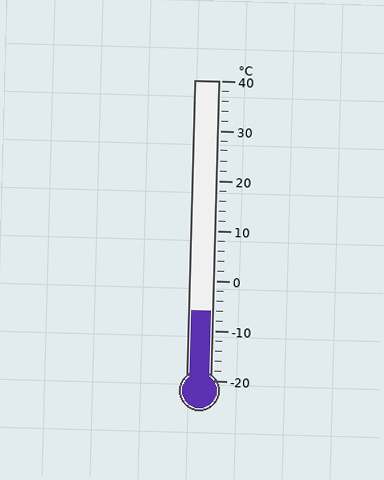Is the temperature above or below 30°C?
The temperature is below 30°C.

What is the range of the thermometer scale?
The thermometer scale ranges from -20°C to 40°C.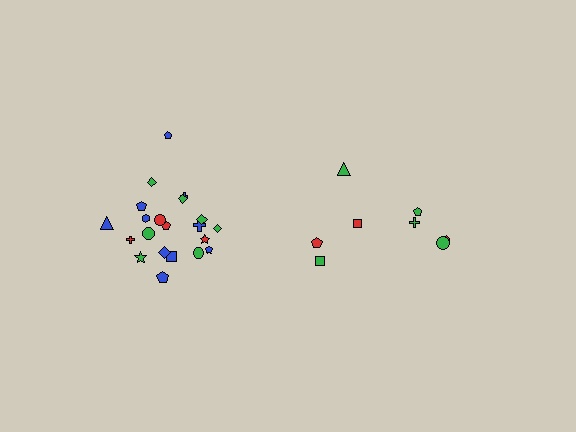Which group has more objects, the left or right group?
The left group.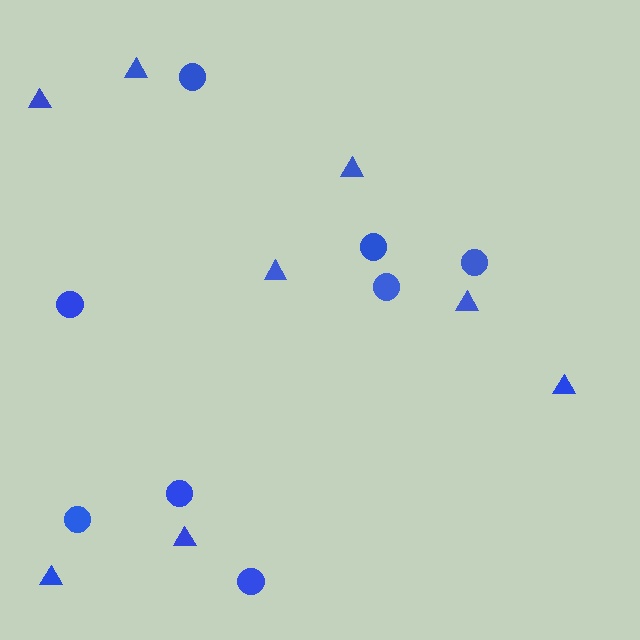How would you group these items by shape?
There are 2 groups: one group of triangles (8) and one group of circles (8).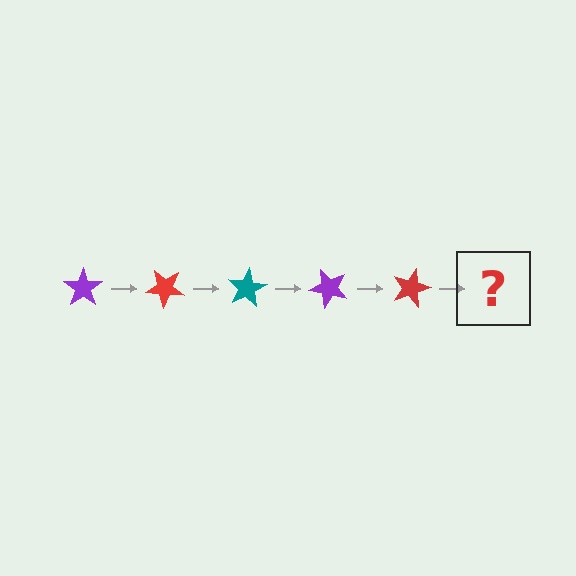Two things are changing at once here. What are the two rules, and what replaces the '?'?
The two rules are that it rotates 40 degrees each step and the color cycles through purple, red, and teal. The '?' should be a teal star, rotated 200 degrees from the start.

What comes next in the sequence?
The next element should be a teal star, rotated 200 degrees from the start.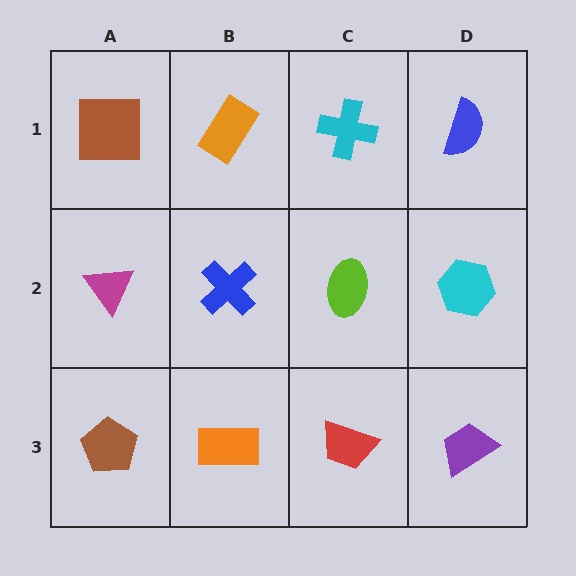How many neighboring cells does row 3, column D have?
2.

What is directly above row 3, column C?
A lime ellipse.